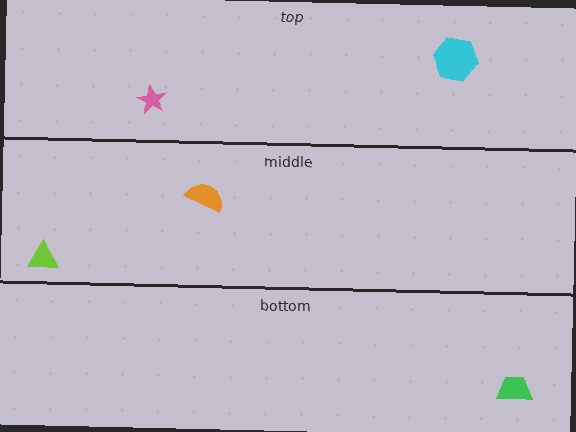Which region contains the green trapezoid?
The bottom region.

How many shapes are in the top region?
2.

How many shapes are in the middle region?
2.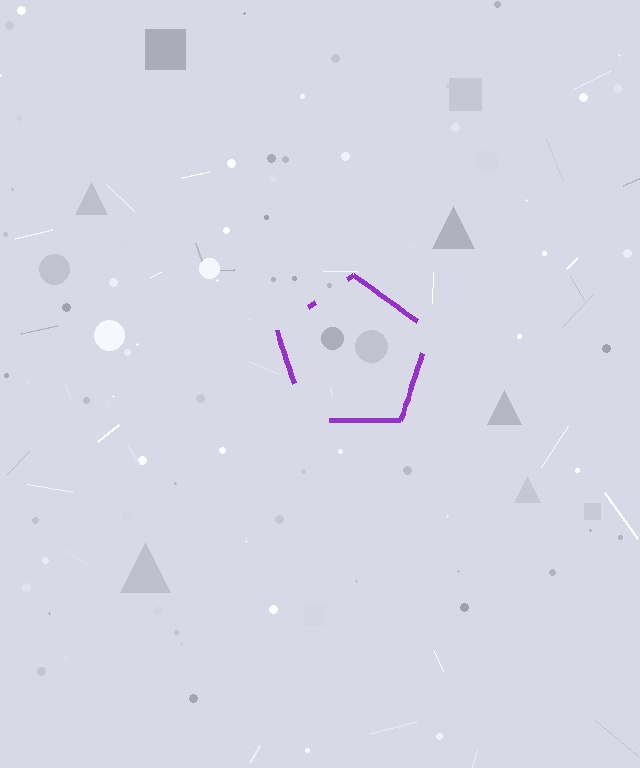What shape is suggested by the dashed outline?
The dashed outline suggests a pentagon.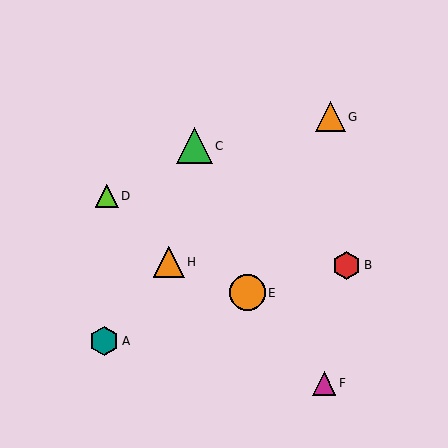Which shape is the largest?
The green triangle (labeled C) is the largest.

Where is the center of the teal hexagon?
The center of the teal hexagon is at (104, 341).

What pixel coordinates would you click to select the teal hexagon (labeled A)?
Click at (104, 341) to select the teal hexagon A.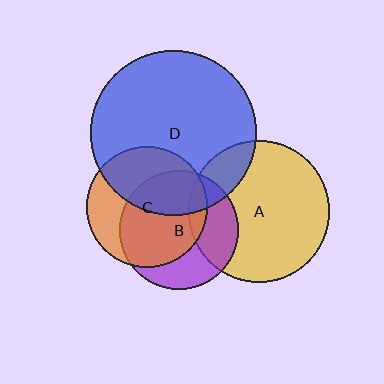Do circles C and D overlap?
Yes.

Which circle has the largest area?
Circle D (blue).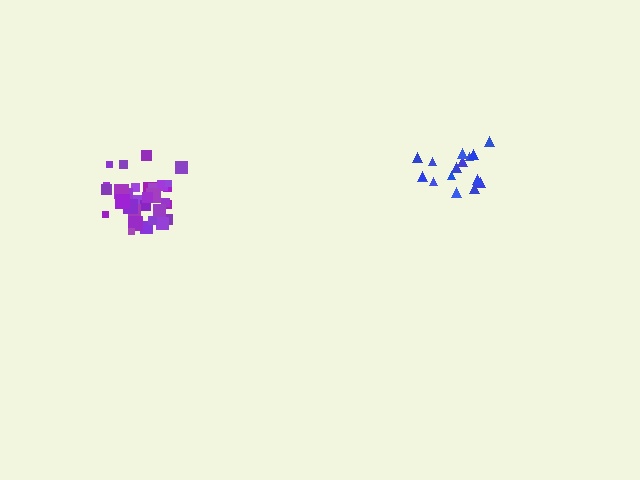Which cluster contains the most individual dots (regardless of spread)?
Purple (32).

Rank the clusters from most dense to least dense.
purple, blue.